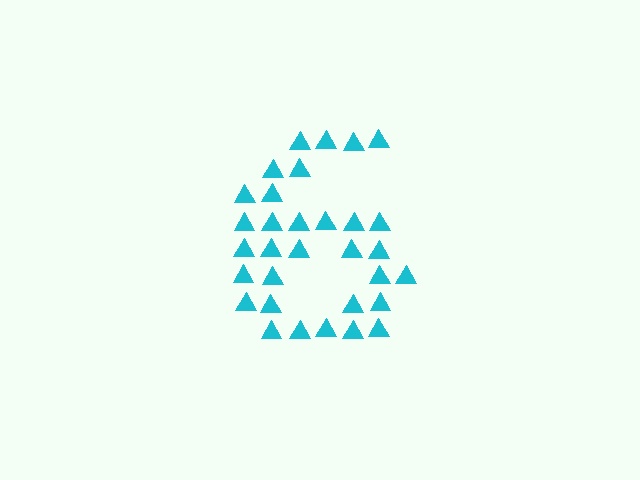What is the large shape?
The large shape is the digit 6.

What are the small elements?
The small elements are triangles.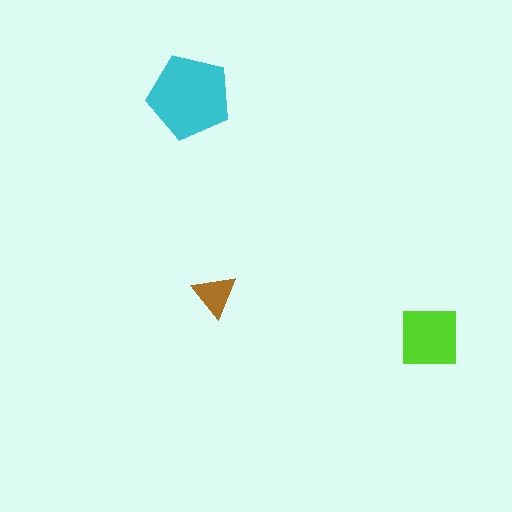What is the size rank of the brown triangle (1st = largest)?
3rd.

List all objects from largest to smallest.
The cyan pentagon, the lime square, the brown triangle.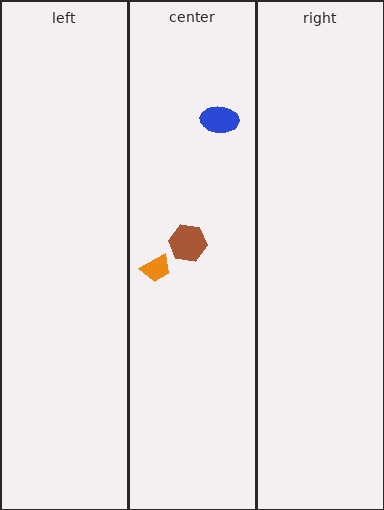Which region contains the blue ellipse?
The center region.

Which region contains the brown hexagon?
The center region.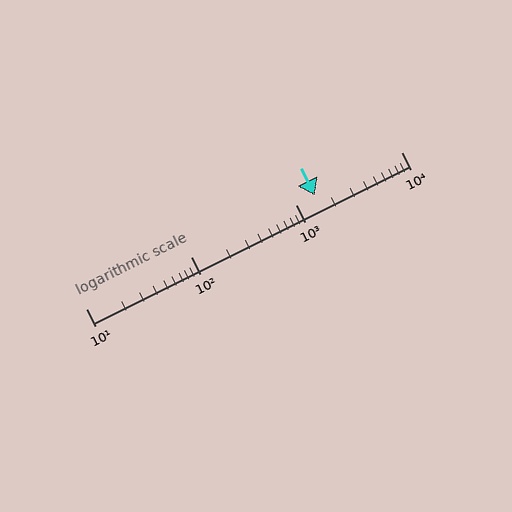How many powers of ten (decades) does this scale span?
The scale spans 3 decades, from 10 to 10000.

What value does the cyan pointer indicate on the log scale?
The pointer indicates approximately 1500.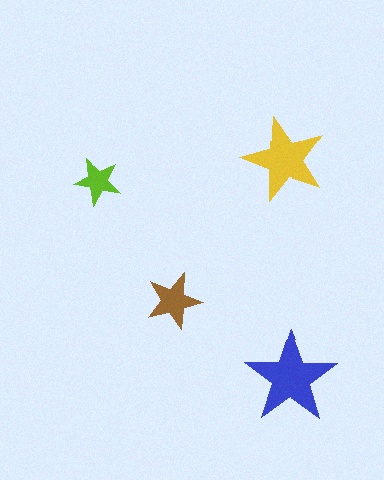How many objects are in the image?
There are 4 objects in the image.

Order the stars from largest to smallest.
the blue one, the yellow one, the brown one, the lime one.